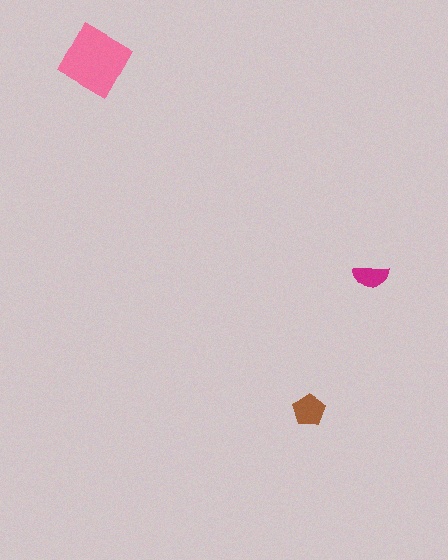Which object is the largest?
The pink diamond.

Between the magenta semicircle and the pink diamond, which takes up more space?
The pink diamond.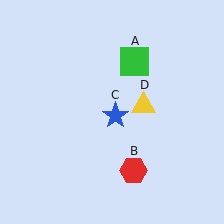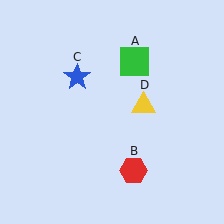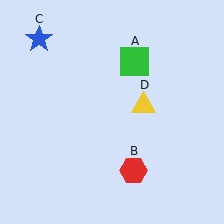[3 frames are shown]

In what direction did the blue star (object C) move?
The blue star (object C) moved up and to the left.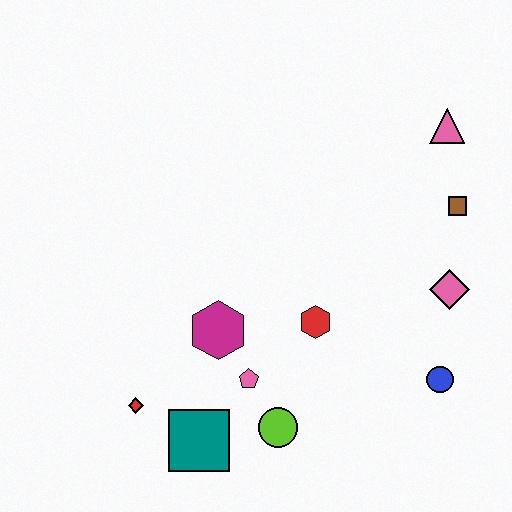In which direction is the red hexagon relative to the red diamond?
The red hexagon is to the right of the red diamond.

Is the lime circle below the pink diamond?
Yes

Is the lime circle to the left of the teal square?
No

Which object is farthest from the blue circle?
The red diamond is farthest from the blue circle.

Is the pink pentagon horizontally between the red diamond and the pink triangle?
Yes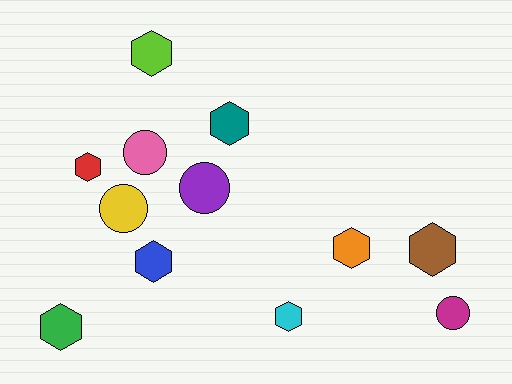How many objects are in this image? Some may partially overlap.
There are 12 objects.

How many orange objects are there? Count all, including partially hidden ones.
There is 1 orange object.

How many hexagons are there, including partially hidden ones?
There are 8 hexagons.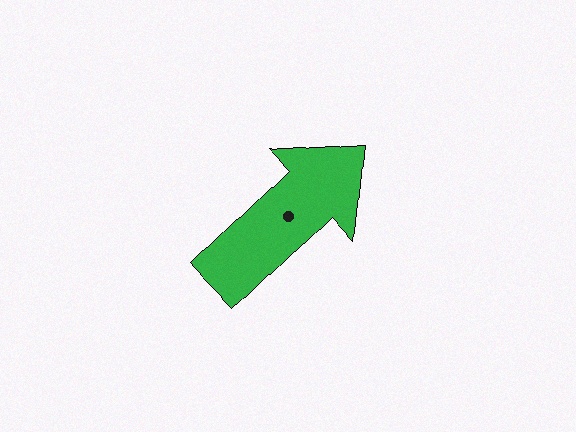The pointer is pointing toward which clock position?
Roughly 2 o'clock.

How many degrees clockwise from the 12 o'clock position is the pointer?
Approximately 46 degrees.